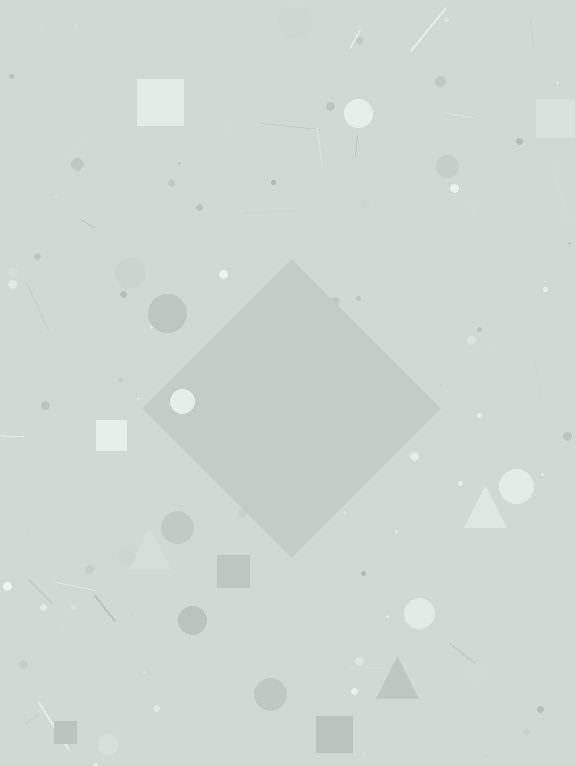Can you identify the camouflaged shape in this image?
The camouflaged shape is a diamond.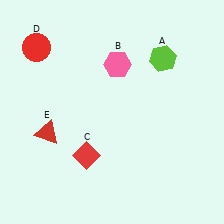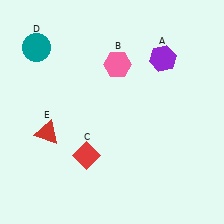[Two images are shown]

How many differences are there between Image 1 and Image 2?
There are 2 differences between the two images.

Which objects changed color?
A changed from lime to purple. D changed from red to teal.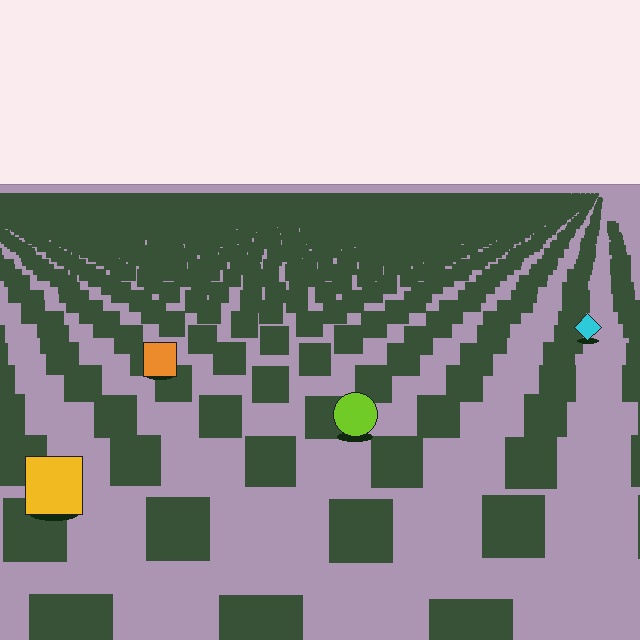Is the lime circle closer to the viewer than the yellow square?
No. The yellow square is closer — you can tell from the texture gradient: the ground texture is coarser near it.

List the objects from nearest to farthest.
From nearest to farthest: the yellow square, the lime circle, the orange square, the cyan diamond.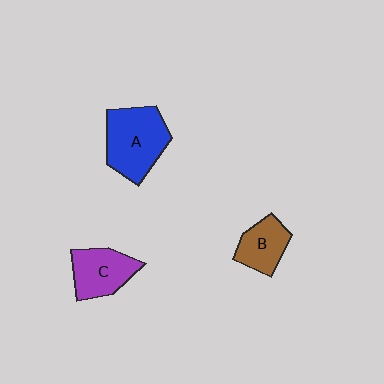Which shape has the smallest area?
Shape B (brown).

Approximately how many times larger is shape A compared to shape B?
Approximately 1.7 times.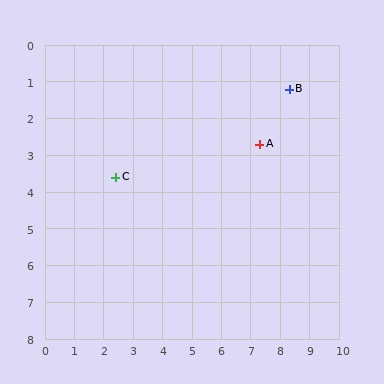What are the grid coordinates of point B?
Point B is at approximately (8.3, 1.2).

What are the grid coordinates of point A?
Point A is at approximately (7.3, 2.7).